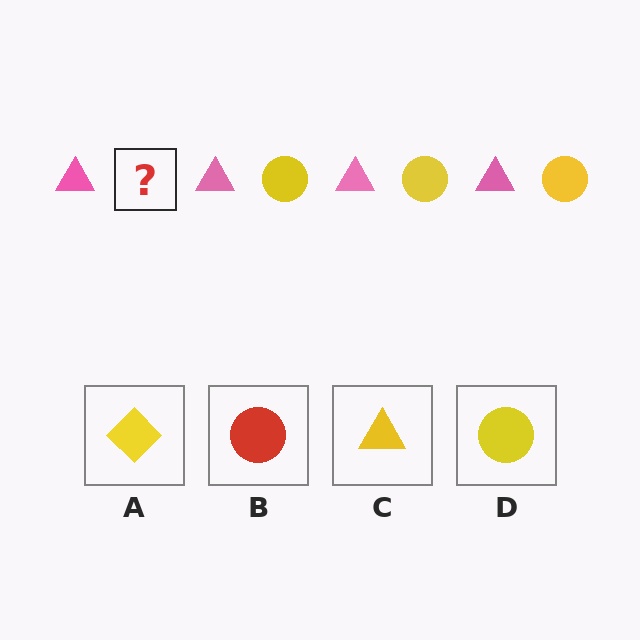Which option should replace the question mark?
Option D.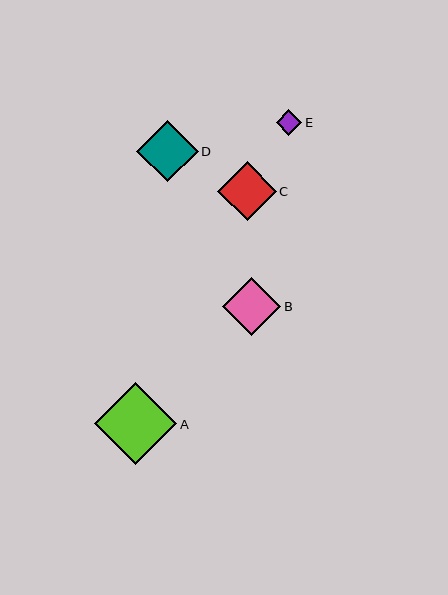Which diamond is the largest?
Diamond A is the largest with a size of approximately 82 pixels.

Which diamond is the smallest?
Diamond E is the smallest with a size of approximately 26 pixels.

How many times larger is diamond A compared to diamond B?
Diamond A is approximately 1.4 times the size of diamond B.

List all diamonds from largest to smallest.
From largest to smallest: A, D, C, B, E.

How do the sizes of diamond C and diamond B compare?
Diamond C and diamond B are approximately the same size.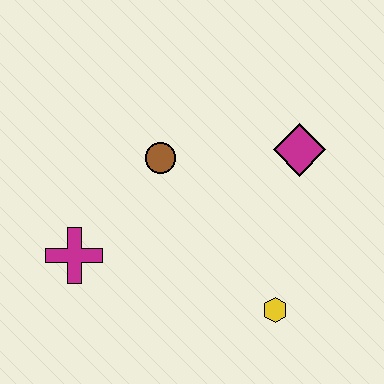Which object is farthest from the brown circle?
The yellow hexagon is farthest from the brown circle.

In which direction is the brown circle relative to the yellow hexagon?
The brown circle is above the yellow hexagon.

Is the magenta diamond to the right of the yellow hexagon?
Yes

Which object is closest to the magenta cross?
The brown circle is closest to the magenta cross.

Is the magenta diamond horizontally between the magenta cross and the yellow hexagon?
No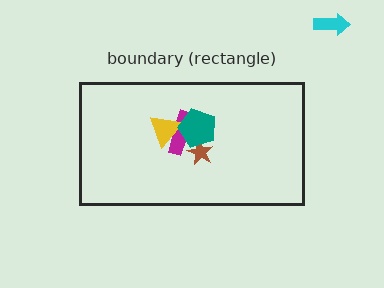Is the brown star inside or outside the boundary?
Inside.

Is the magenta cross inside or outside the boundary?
Inside.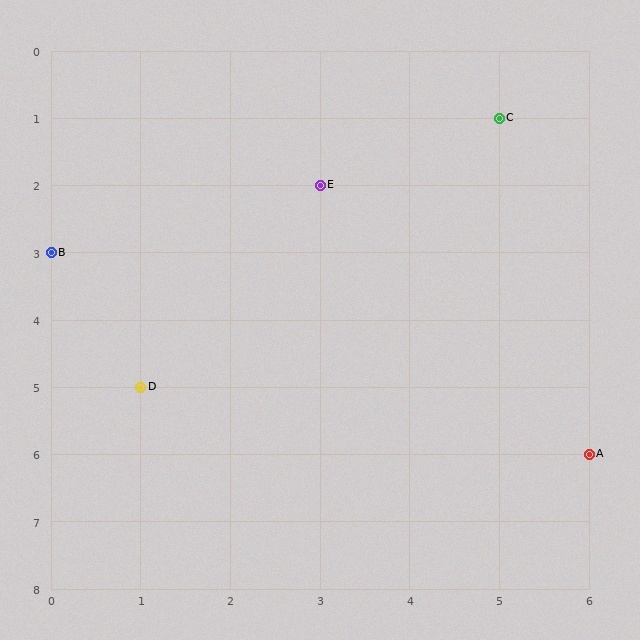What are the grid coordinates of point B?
Point B is at grid coordinates (0, 3).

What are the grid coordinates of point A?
Point A is at grid coordinates (6, 6).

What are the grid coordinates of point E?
Point E is at grid coordinates (3, 2).